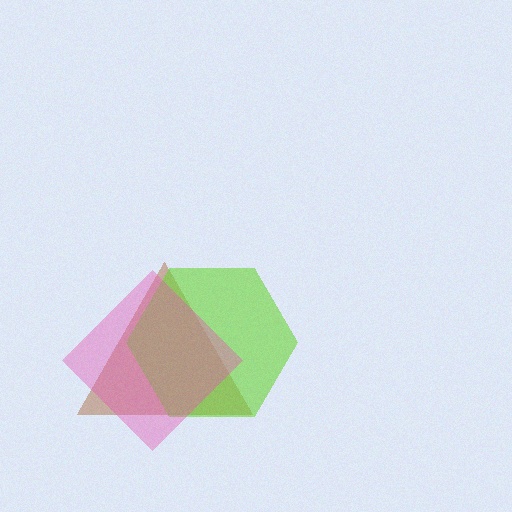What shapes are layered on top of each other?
The layered shapes are: a brown triangle, a lime hexagon, a pink diamond.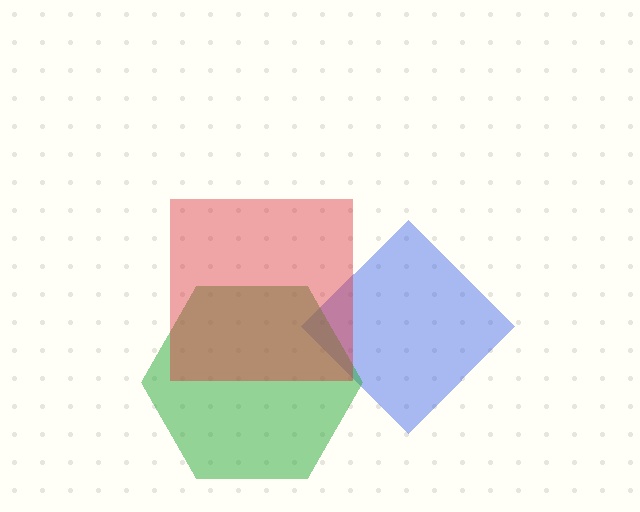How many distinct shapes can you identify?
There are 3 distinct shapes: a blue diamond, a green hexagon, a red square.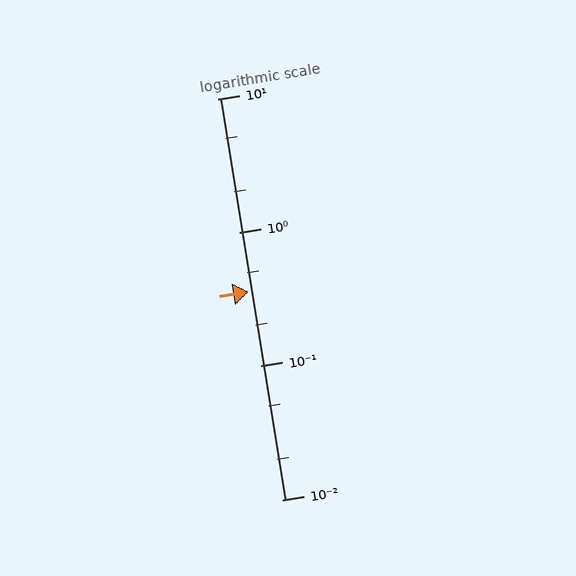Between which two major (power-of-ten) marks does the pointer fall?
The pointer is between 0.1 and 1.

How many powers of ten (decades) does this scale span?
The scale spans 3 decades, from 0.01 to 10.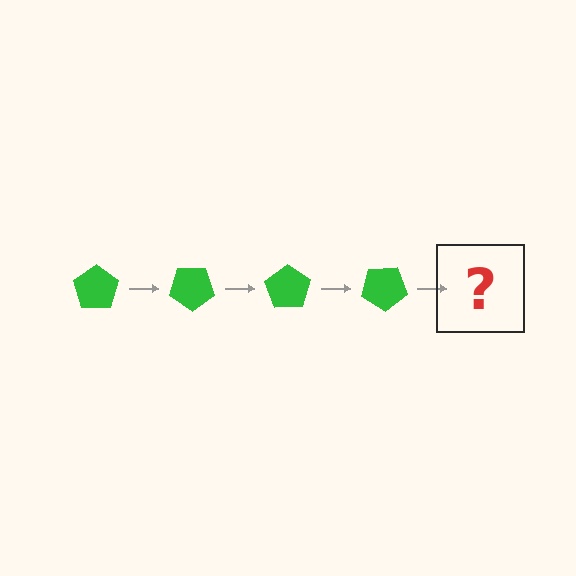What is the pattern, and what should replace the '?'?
The pattern is that the pentagon rotates 35 degrees each step. The '?' should be a green pentagon rotated 140 degrees.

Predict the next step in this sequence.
The next step is a green pentagon rotated 140 degrees.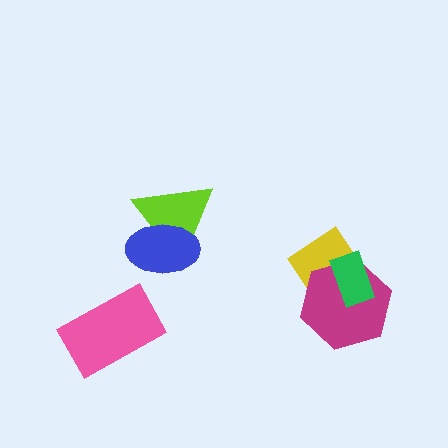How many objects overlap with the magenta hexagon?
2 objects overlap with the magenta hexagon.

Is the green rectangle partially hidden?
No, no other shape covers it.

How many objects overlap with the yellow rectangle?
2 objects overlap with the yellow rectangle.